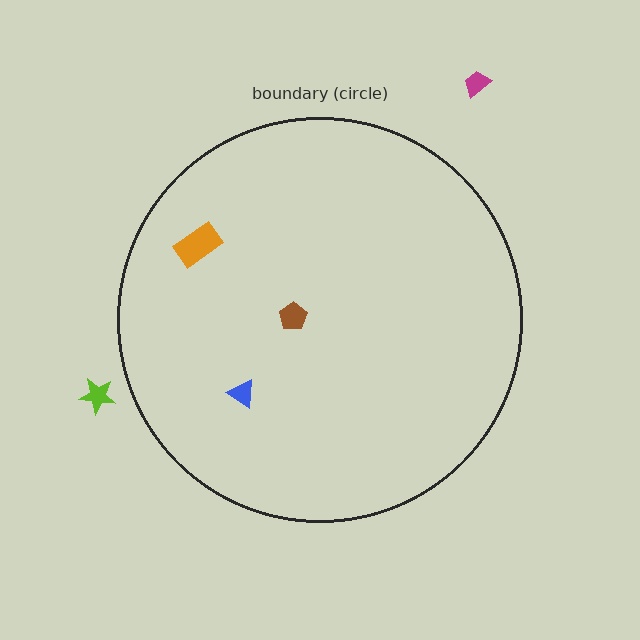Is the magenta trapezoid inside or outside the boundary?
Outside.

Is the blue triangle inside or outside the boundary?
Inside.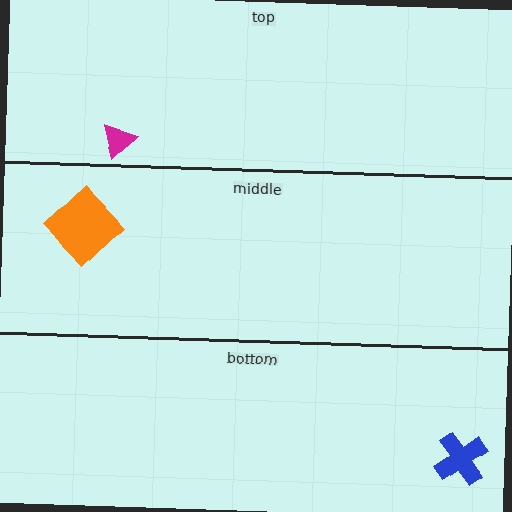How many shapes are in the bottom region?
1.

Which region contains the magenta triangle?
The top region.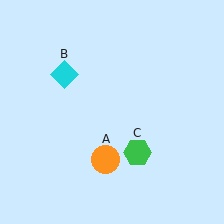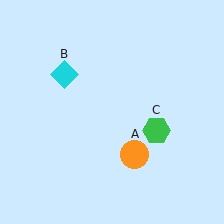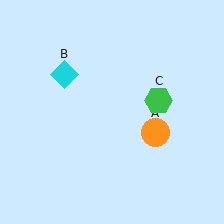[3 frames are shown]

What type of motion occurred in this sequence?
The orange circle (object A), green hexagon (object C) rotated counterclockwise around the center of the scene.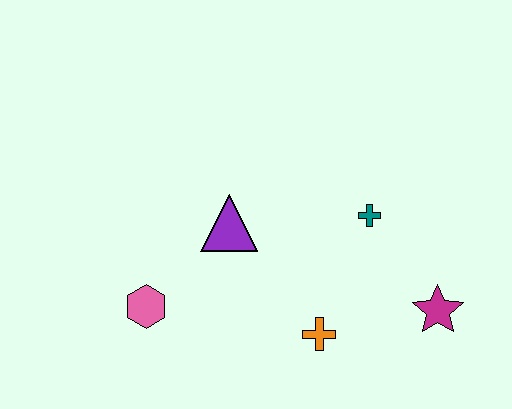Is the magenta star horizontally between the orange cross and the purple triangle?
No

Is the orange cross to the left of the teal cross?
Yes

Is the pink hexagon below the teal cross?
Yes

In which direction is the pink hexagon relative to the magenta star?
The pink hexagon is to the left of the magenta star.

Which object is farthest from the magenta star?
The pink hexagon is farthest from the magenta star.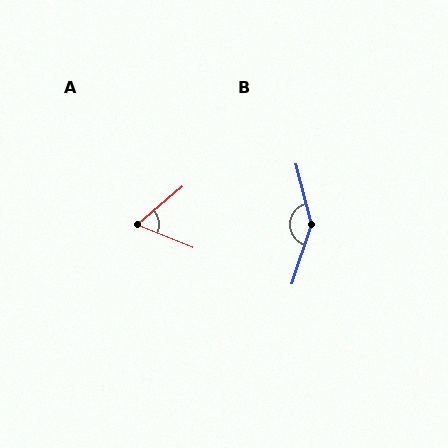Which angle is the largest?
B, at approximately 148 degrees.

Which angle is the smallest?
A, at approximately 62 degrees.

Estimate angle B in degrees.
Approximately 148 degrees.